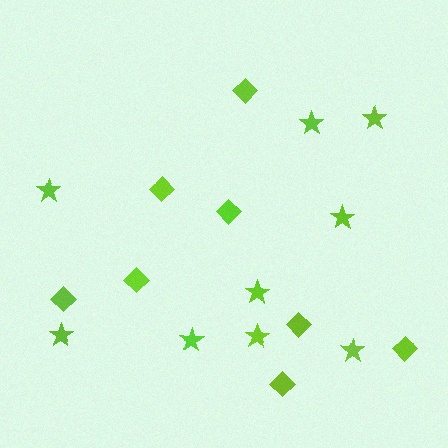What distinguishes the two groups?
There are 2 groups: one group of stars (9) and one group of diamonds (8).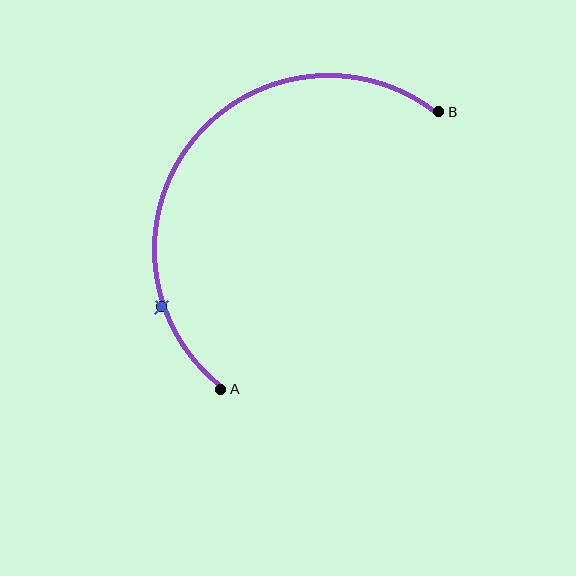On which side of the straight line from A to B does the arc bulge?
The arc bulges above and to the left of the straight line connecting A and B.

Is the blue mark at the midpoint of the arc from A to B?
No. The blue mark lies on the arc but is closer to endpoint A. The arc midpoint would be at the point on the curve equidistant along the arc from both A and B.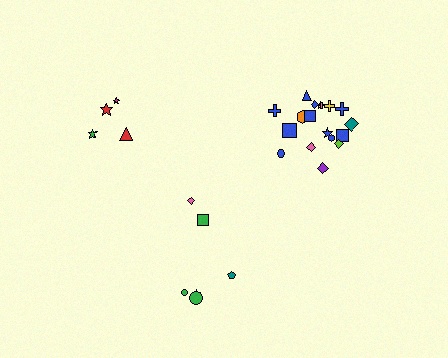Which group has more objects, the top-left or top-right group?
The top-right group.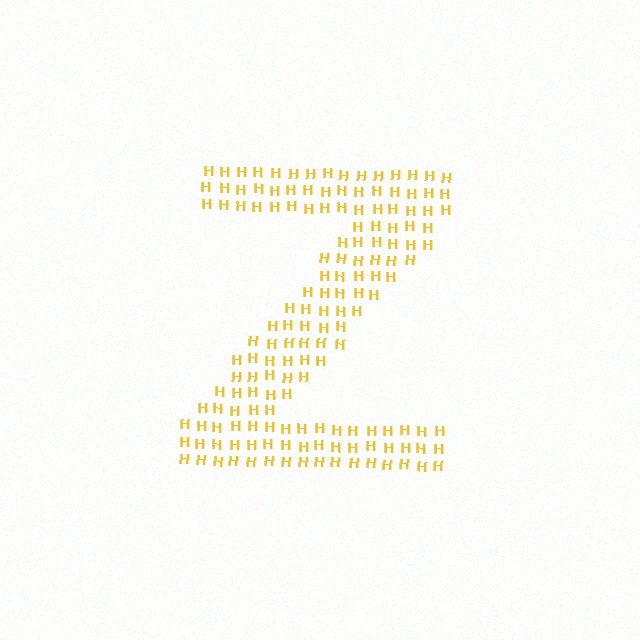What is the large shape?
The large shape is the letter Z.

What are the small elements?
The small elements are letter H's.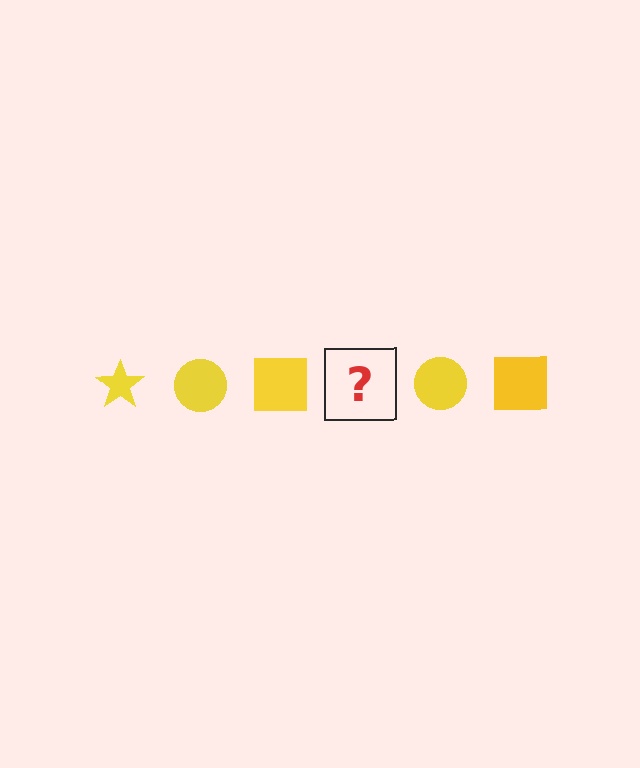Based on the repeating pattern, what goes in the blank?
The blank should be a yellow star.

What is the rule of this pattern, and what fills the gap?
The rule is that the pattern cycles through star, circle, square shapes in yellow. The gap should be filled with a yellow star.